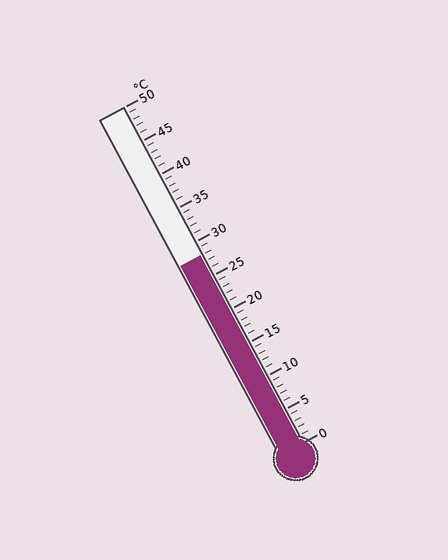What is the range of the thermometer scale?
The thermometer scale ranges from 0°C to 50°C.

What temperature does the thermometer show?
The thermometer shows approximately 28°C.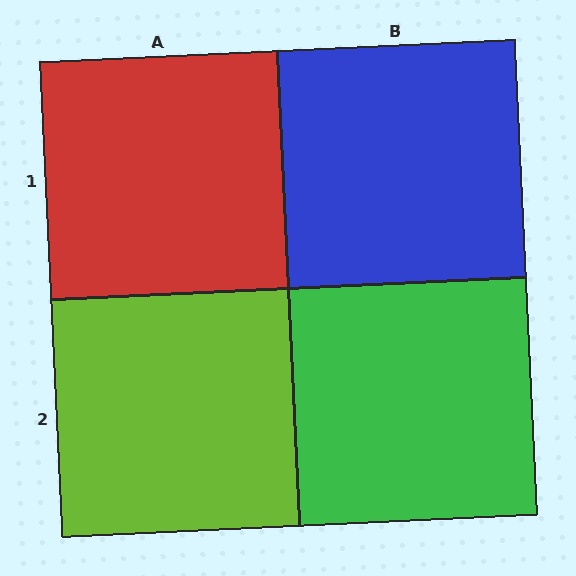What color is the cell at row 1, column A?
Red.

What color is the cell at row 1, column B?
Blue.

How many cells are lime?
1 cell is lime.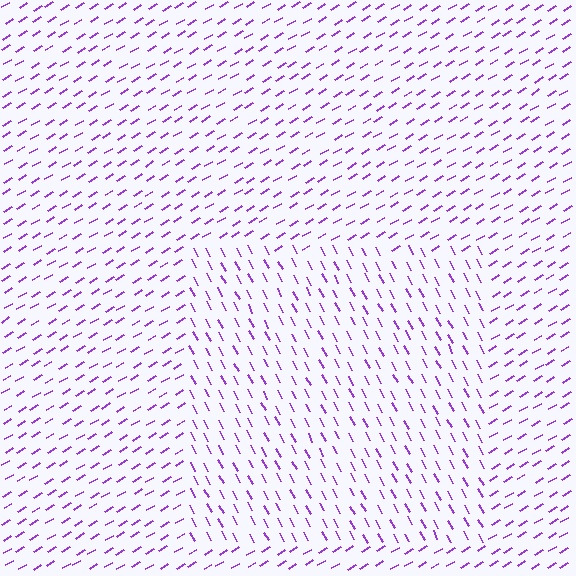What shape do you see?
I see a rectangle.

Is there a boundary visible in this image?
Yes, there is a texture boundary formed by a change in line orientation.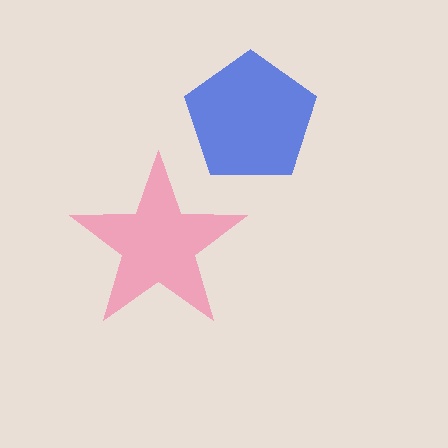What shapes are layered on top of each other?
The layered shapes are: a blue pentagon, a pink star.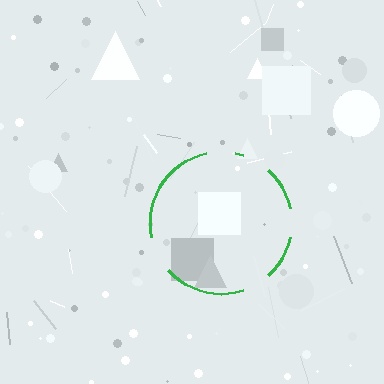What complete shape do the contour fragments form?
The contour fragments form a circle.